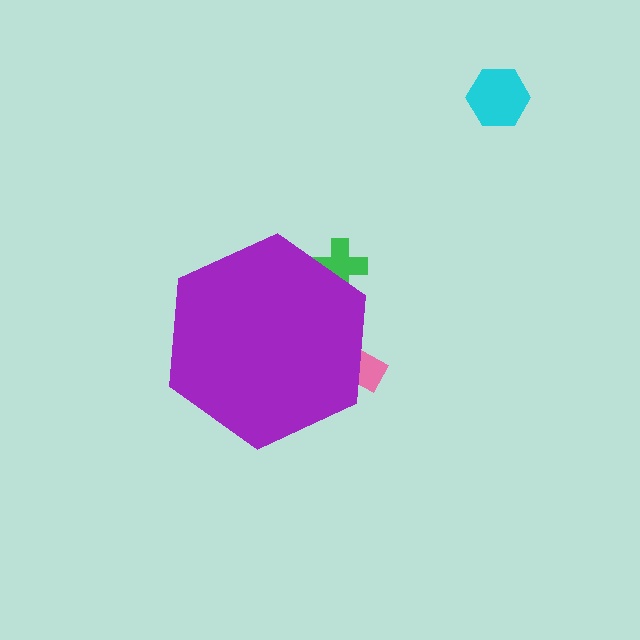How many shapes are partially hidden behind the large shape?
2 shapes are partially hidden.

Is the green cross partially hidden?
Yes, the green cross is partially hidden behind the purple hexagon.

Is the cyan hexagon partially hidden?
No, the cyan hexagon is fully visible.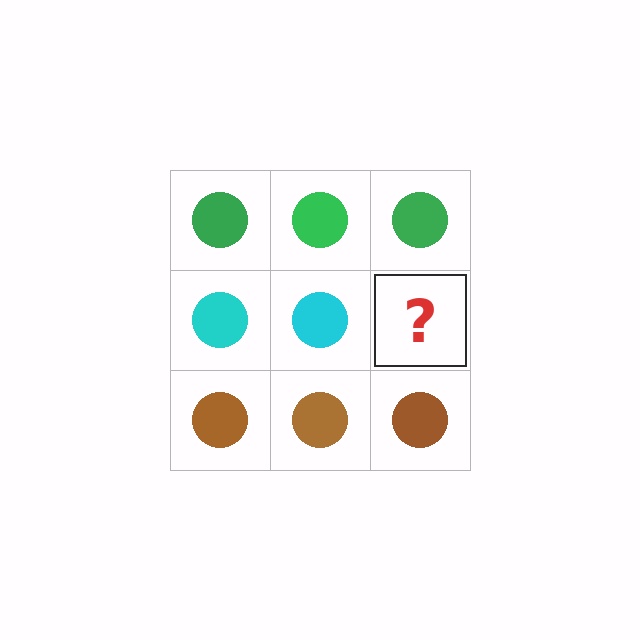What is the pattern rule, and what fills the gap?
The rule is that each row has a consistent color. The gap should be filled with a cyan circle.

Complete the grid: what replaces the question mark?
The question mark should be replaced with a cyan circle.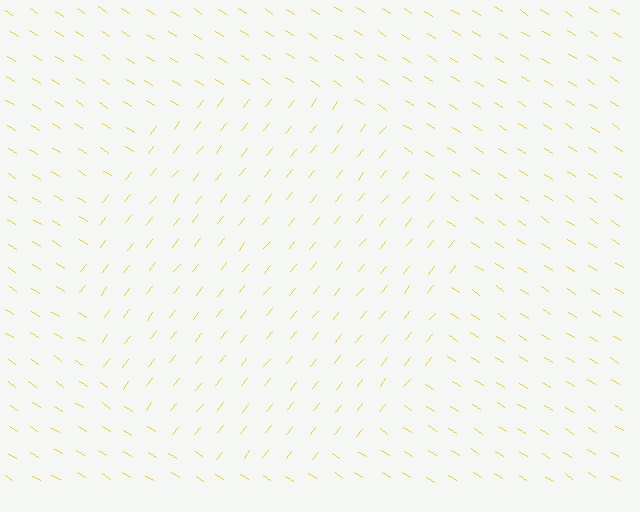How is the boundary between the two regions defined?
The boundary is defined purely by a change in line orientation (approximately 83 degrees difference). All lines are the same color and thickness.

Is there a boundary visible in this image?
Yes, there is a texture boundary formed by a change in line orientation.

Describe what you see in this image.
The image is filled with small yellow line segments. A circle region in the image has lines oriented differently from the surrounding lines, creating a visible texture boundary.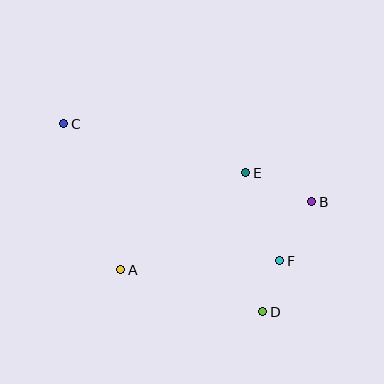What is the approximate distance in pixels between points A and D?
The distance between A and D is approximately 148 pixels.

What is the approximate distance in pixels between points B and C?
The distance between B and C is approximately 260 pixels.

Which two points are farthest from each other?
Points C and D are farthest from each other.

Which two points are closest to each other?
Points D and F are closest to each other.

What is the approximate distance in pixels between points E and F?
The distance between E and F is approximately 94 pixels.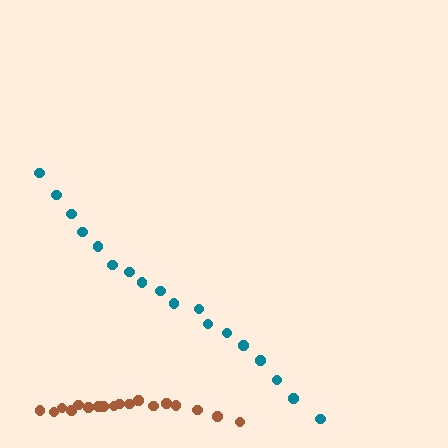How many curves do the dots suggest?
There are 2 distinct paths.